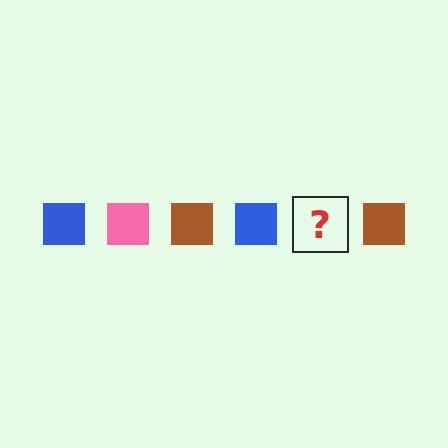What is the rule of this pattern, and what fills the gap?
The rule is that the pattern cycles through blue, pink, brown squares. The gap should be filled with a pink square.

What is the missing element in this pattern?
The missing element is a pink square.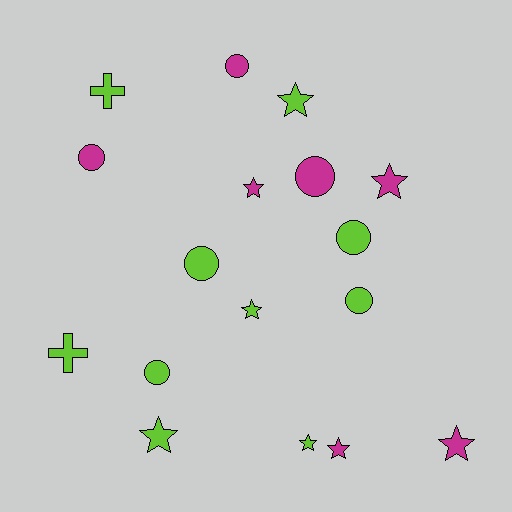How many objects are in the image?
There are 17 objects.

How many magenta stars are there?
There are 4 magenta stars.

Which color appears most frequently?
Lime, with 10 objects.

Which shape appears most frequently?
Star, with 8 objects.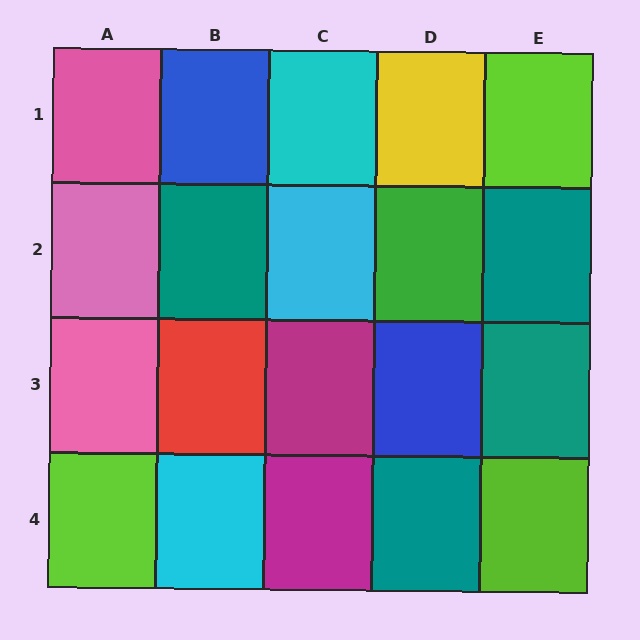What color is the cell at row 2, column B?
Teal.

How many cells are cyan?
3 cells are cyan.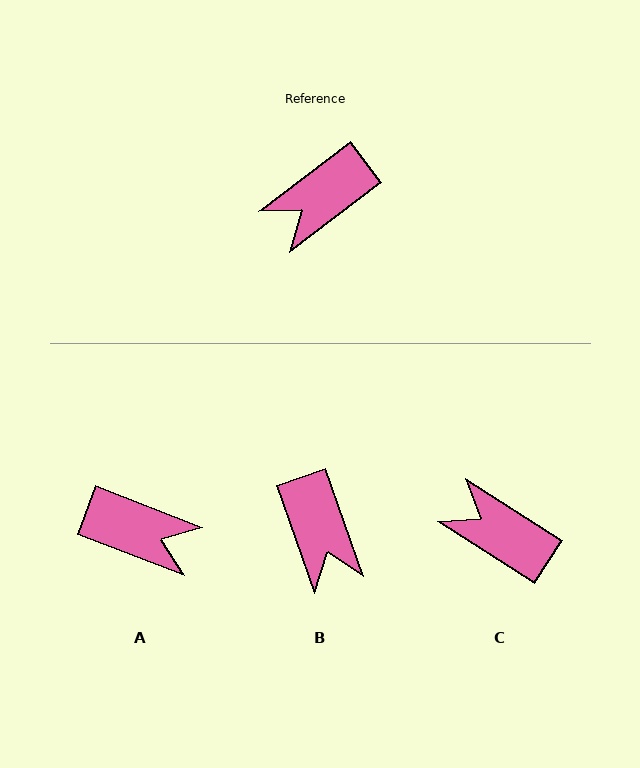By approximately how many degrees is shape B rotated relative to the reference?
Approximately 72 degrees counter-clockwise.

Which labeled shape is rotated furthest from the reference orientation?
A, about 122 degrees away.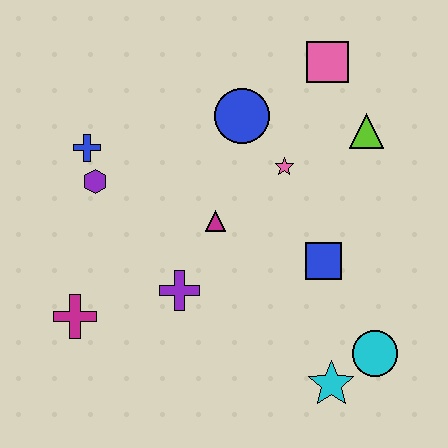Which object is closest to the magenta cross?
The purple cross is closest to the magenta cross.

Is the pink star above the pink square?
No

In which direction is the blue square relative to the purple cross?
The blue square is to the right of the purple cross.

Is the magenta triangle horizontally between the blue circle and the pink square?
No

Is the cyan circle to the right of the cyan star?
Yes